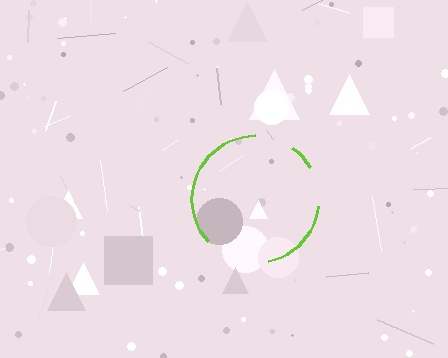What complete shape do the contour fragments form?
The contour fragments form a circle.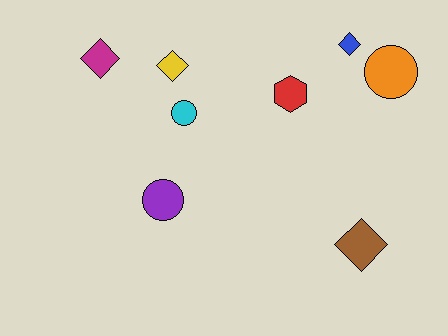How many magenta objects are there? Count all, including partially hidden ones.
There is 1 magenta object.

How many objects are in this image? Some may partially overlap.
There are 8 objects.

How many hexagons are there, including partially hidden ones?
There is 1 hexagon.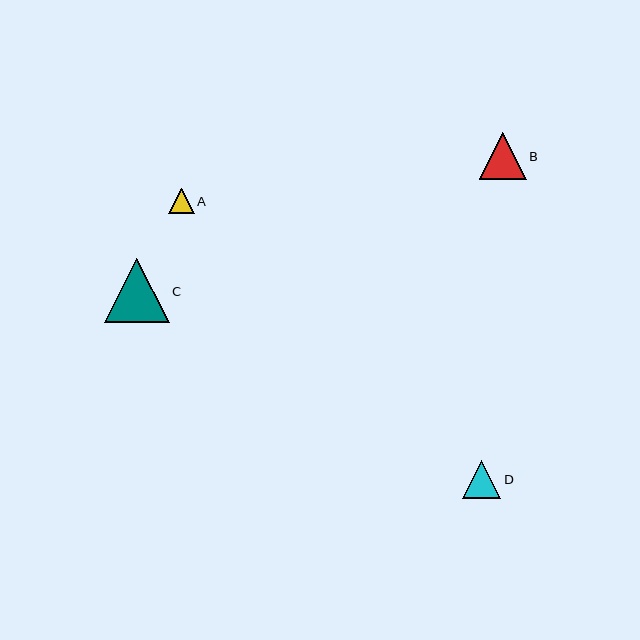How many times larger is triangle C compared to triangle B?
Triangle C is approximately 1.4 times the size of triangle B.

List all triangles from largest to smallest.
From largest to smallest: C, B, D, A.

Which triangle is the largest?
Triangle C is the largest with a size of approximately 64 pixels.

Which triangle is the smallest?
Triangle A is the smallest with a size of approximately 26 pixels.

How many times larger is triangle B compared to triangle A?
Triangle B is approximately 1.8 times the size of triangle A.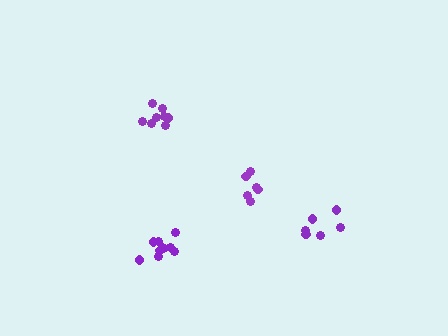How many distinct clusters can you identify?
There are 4 distinct clusters.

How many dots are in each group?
Group 1: 8 dots, Group 2: 6 dots, Group 3: 10 dots, Group 4: 6 dots (30 total).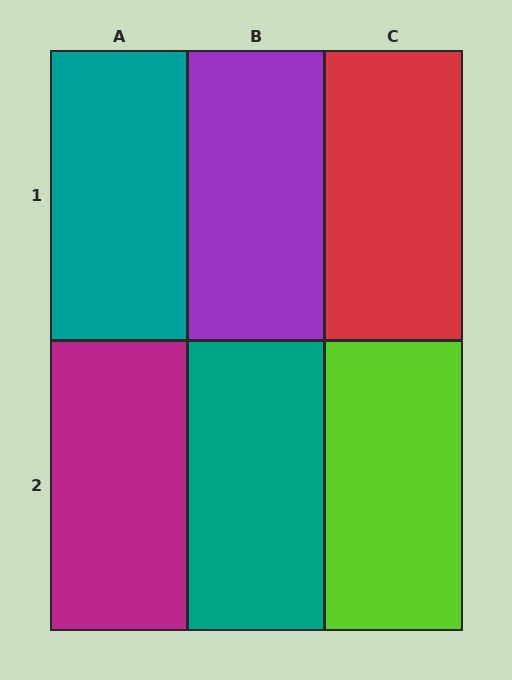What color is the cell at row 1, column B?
Purple.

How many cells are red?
1 cell is red.